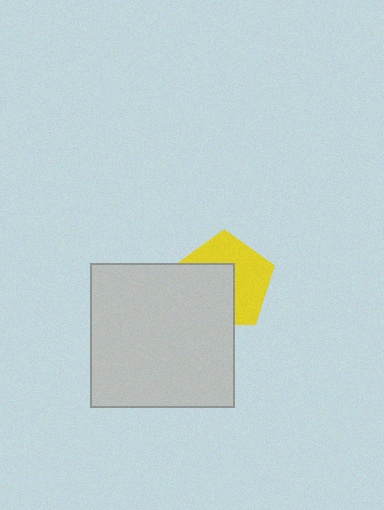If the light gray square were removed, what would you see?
You would see the complete yellow pentagon.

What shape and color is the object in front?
The object in front is a light gray square.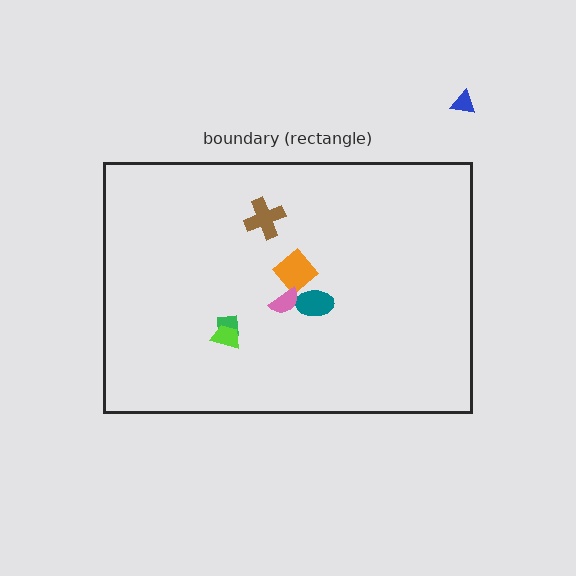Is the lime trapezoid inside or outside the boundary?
Inside.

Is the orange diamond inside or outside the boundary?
Inside.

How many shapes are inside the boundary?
6 inside, 1 outside.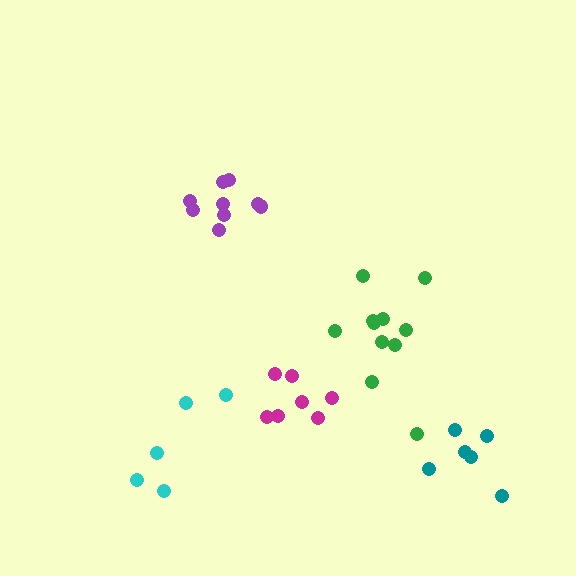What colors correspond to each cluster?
The clusters are colored: magenta, teal, purple, green, cyan.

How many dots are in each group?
Group 1: 7 dots, Group 2: 6 dots, Group 3: 9 dots, Group 4: 11 dots, Group 5: 5 dots (38 total).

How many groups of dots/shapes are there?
There are 5 groups.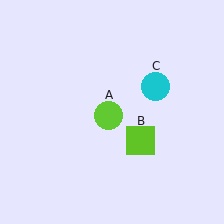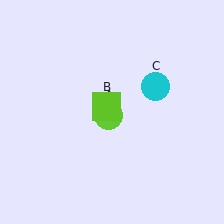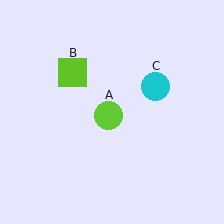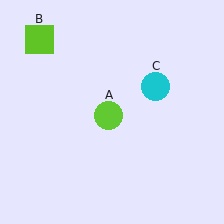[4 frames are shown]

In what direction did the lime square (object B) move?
The lime square (object B) moved up and to the left.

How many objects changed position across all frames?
1 object changed position: lime square (object B).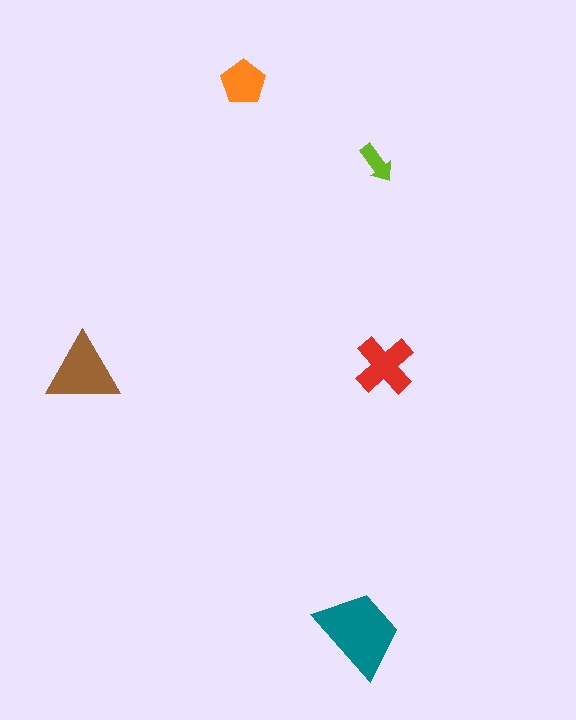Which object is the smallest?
The lime arrow.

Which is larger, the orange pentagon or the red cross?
The red cross.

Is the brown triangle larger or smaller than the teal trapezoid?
Smaller.